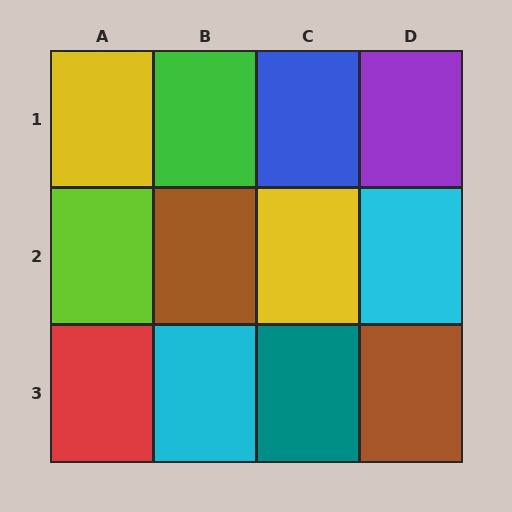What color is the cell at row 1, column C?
Blue.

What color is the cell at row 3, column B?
Cyan.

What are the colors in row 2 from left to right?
Lime, brown, yellow, cyan.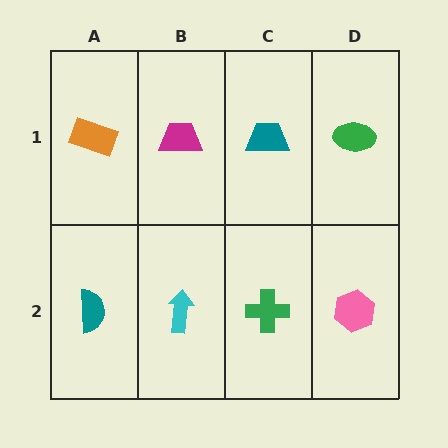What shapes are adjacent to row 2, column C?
A teal trapezoid (row 1, column C), a cyan arrow (row 2, column B), a pink hexagon (row 2, column D).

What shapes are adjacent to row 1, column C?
A green cross (row 2, column C), a magenta trapezoid (row 1, column B), a green ellipse (row 1, column D).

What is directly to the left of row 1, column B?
An orange rectangle.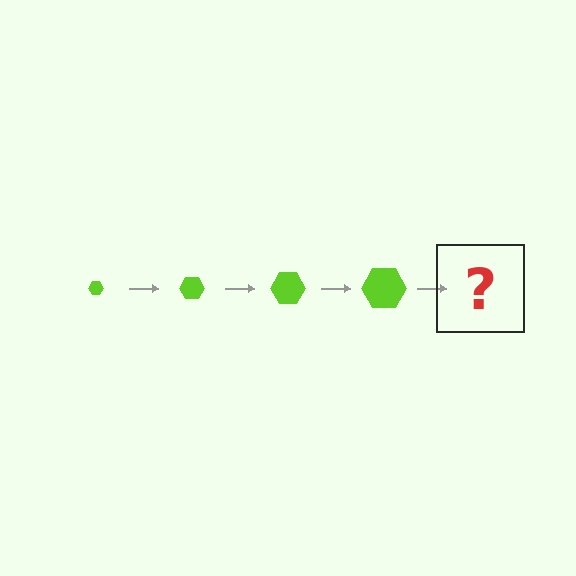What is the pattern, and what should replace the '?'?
The pattern is that the hexagon gets progressively larger each step. The '?' should be a lime hexagon, larger than the previous one.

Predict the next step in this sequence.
The next step is a lime hexagon, larger than the previous one.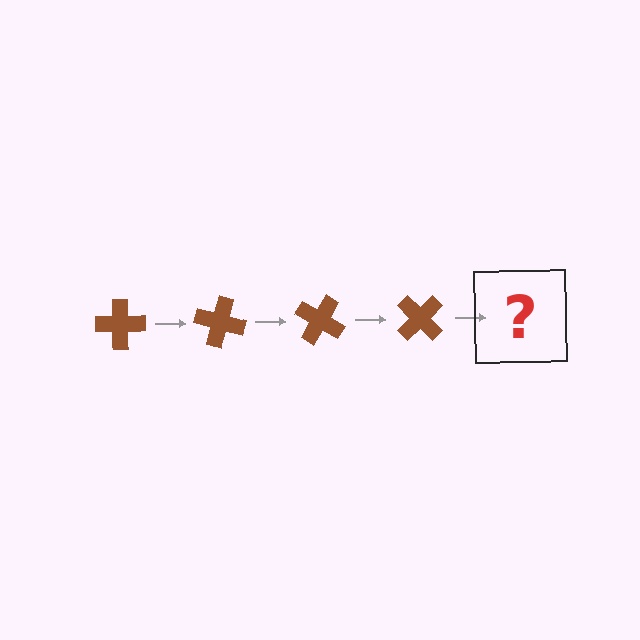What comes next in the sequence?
The next element should be a brown cross rotated 60 degrees.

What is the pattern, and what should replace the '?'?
The pattern is that the cross rotates 15 degrees each step. The '?' should be a brown cross rotated 60 degrees.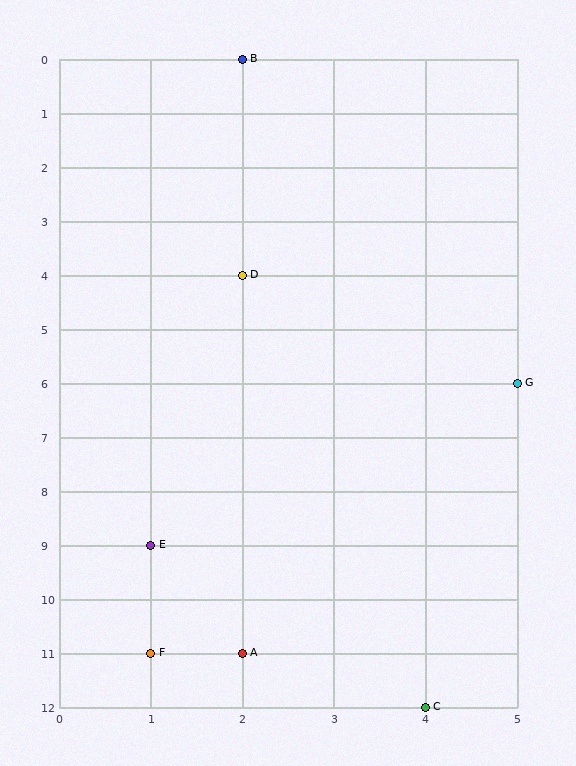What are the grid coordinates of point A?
Point A is at grid coordinates (2, 11).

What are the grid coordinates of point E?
Point E is at grid coordinates (1, 9).